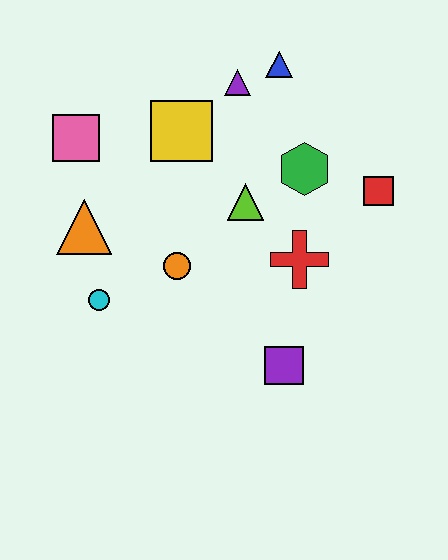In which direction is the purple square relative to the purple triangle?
The purple square is below the purple triangle.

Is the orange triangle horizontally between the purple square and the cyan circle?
No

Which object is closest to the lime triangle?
The green hexagon is closest to the lime triangle.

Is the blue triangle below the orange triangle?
No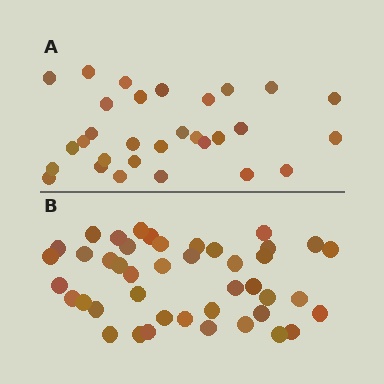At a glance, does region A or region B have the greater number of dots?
Region B (the bottom region) has more dots.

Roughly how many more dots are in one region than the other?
Region B has approximately 15 more dots than region A.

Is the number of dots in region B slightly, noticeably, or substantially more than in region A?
Region B has noticeably more, but not dramatically so. The ratio is roughly 1.4 to 1.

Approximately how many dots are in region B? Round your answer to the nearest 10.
About 40 dots. (The exact count is 43, which rounds to 40.)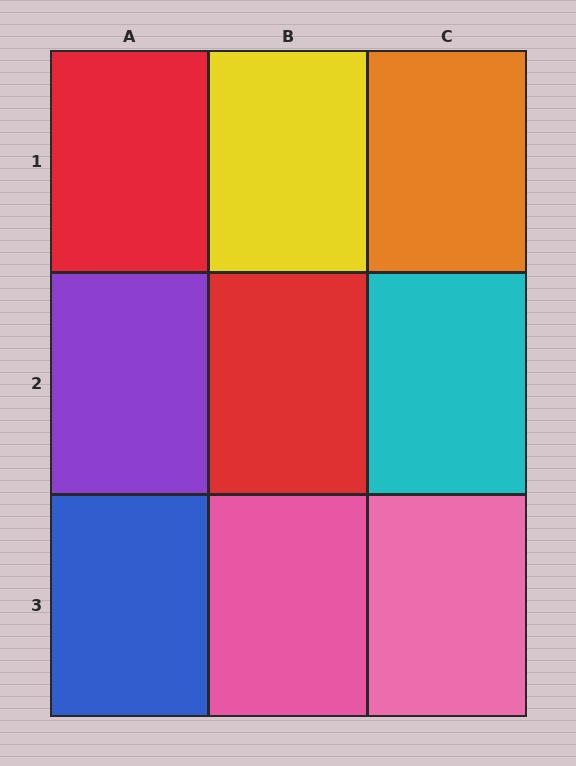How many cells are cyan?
1 cell is cyan.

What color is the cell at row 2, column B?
Red.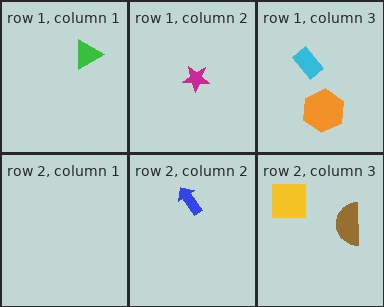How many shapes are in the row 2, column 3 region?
2.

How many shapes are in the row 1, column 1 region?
1.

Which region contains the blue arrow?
The row 2, column 2 region.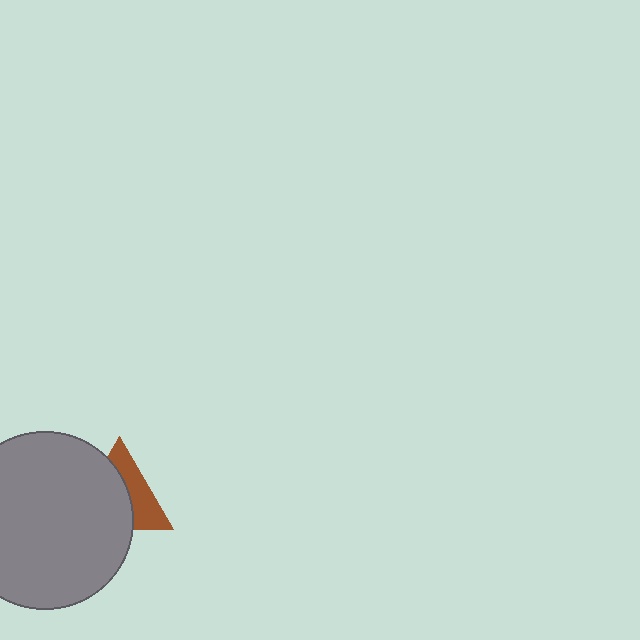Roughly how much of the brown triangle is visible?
A small part of it is visible (roughly 42%).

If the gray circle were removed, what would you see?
You would see the complete brown triangle.